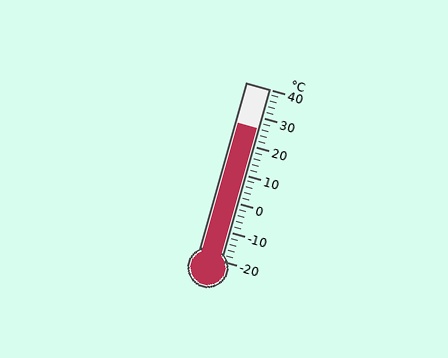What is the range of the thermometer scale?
The thermometer scale ranges from -20°C to 40°C.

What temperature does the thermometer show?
The thermometer shows approximately 26°C.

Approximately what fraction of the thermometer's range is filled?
The thermometer is filled to approximately 75% of its range.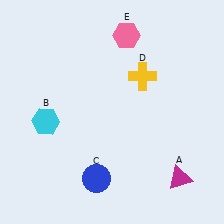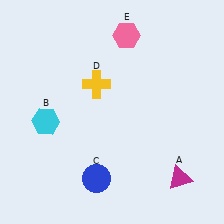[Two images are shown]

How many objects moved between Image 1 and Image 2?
1 object moved between the two images.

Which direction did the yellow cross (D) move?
The yellow cross (D) moved left.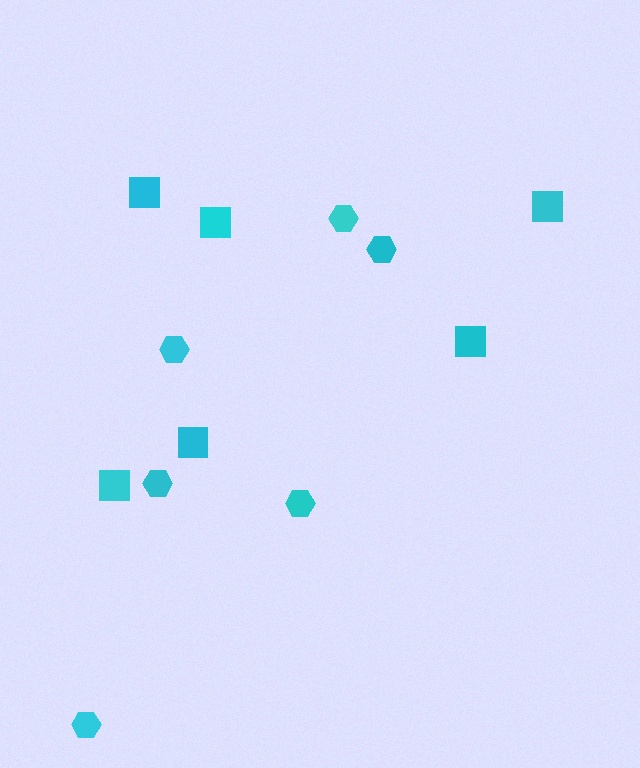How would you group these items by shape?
There are 2 groups: one group of squares (6) and one group of hexagons (6).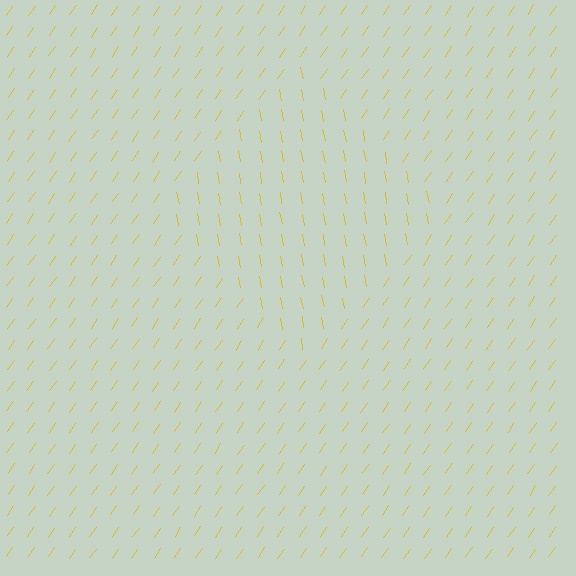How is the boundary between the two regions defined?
The boundary is defined purely by a change in line orientation (approximately 45 degrees difference). All lines are the same color and thickness.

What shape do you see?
I see a diamond.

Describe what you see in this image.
The image is filled with small yellow line segments. A diamond region in the image has lines oriented differently from the surrounding lines, creating a visible texture boundary.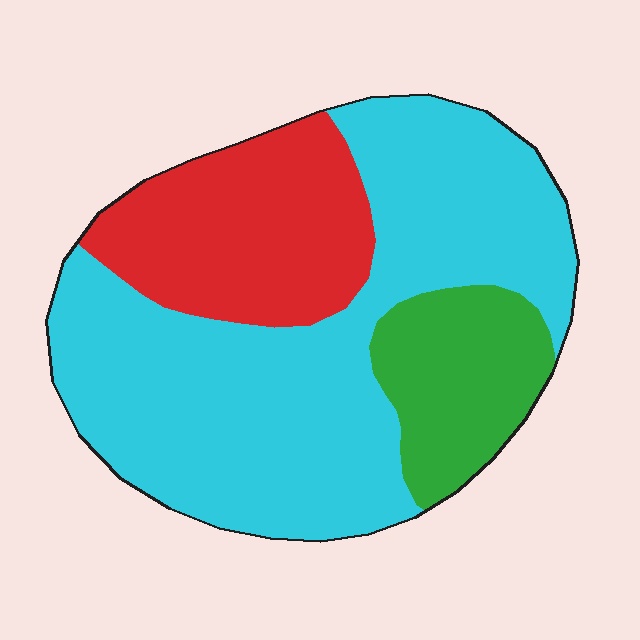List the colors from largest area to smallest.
From largest to smallest: cyan, red, green.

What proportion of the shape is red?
Red takes up less than a quarter of the shape.